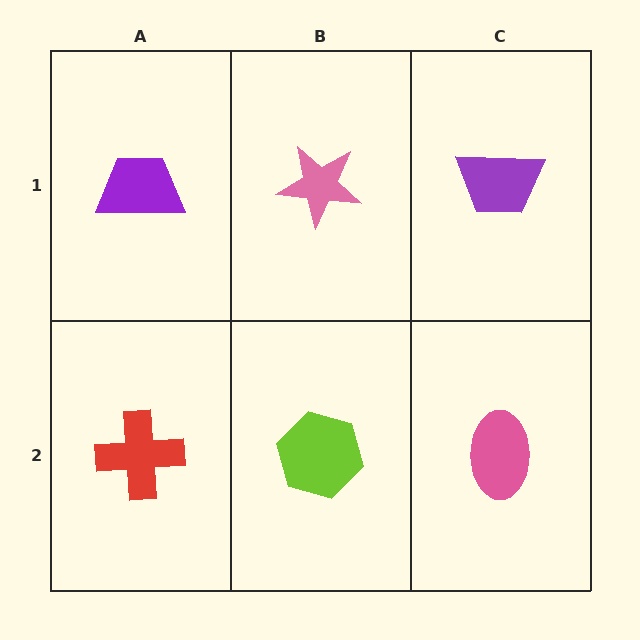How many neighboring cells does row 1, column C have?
2.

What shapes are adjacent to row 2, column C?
A purple trapezoid (row 1, column C), a lime hexagon (row 2, column B).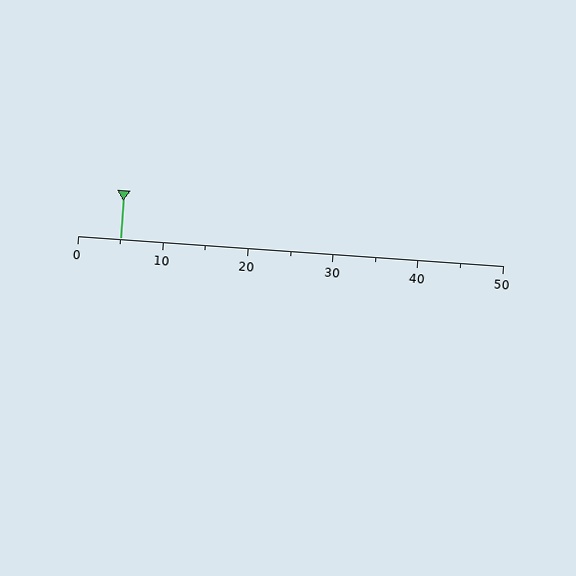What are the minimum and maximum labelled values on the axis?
The axis runs from 0 to 50.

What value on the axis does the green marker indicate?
The marker indicates approximately 5.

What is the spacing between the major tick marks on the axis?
The major ticks are spaced 10 apart.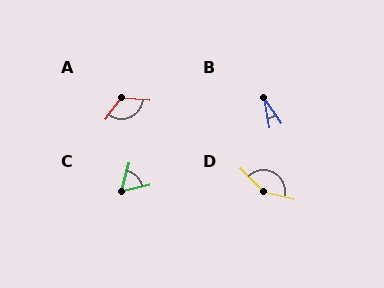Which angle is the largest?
D, at approximately 148 degrees.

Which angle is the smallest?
B, at approximately 24 degrees.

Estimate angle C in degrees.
Approximately 62 degrees.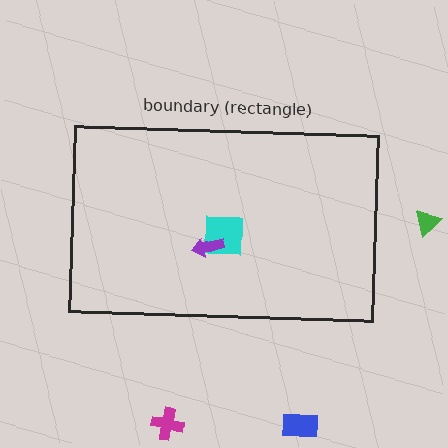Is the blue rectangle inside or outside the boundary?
Outside.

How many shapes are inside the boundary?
2 inside, 3 outside.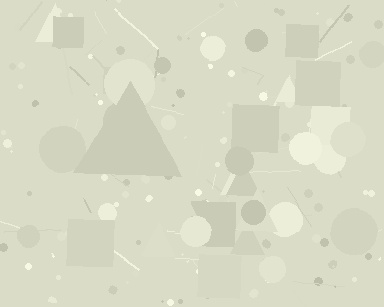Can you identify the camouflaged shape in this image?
The camouflaged shape is a triangle.